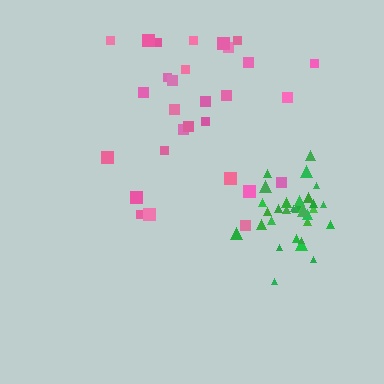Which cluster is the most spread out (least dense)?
Pink.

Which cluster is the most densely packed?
Green.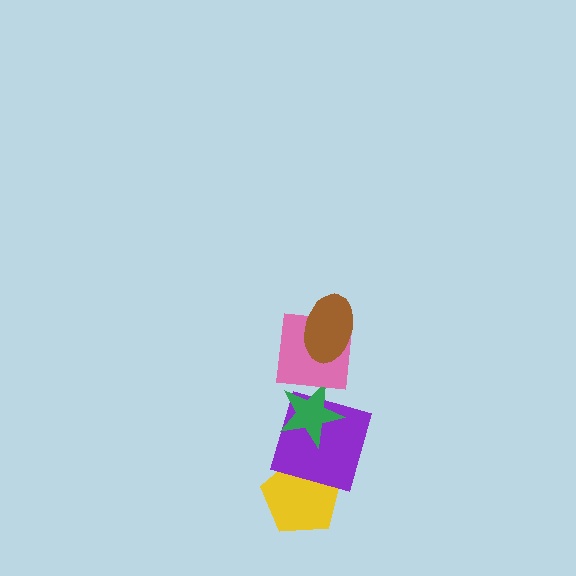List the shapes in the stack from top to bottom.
From top to bottom: the brown ellipse, the pink square, the green star, the purple square, the yellow pentagon.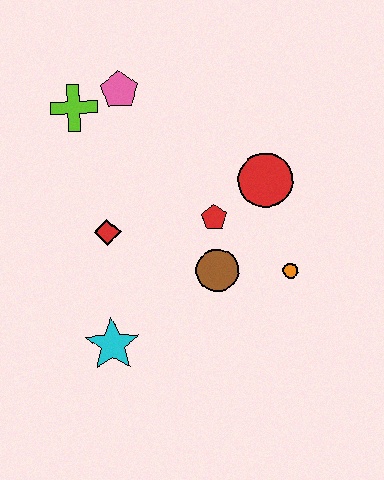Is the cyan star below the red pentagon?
Yes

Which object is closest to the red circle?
The red pentagon is closest to the red circle.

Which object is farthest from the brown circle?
The lime cross is farthest from the brown circle.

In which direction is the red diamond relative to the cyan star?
The red diamond is above the cyan star.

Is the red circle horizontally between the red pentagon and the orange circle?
Yes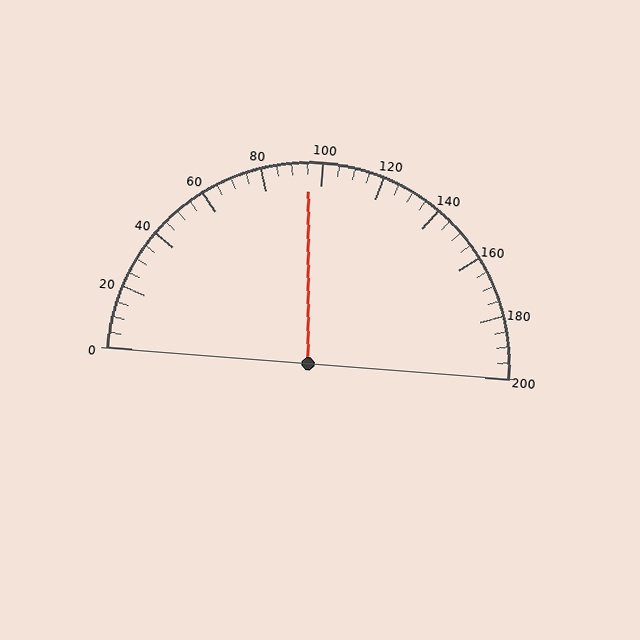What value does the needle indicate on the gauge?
The needle indicates approximately 95.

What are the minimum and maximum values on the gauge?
The gauge ranges from 0 to 200.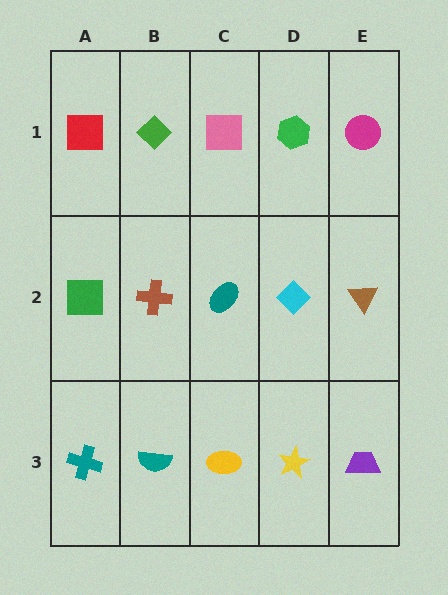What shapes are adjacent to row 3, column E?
A brown triangle (row 2, column E), a yellow star (row 3, column D).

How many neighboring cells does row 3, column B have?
3.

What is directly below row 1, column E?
A brown triangle.